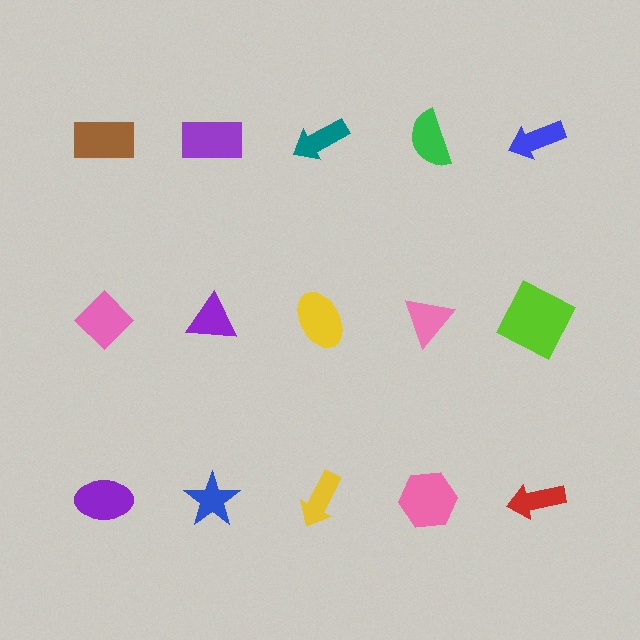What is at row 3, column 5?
A red arrow.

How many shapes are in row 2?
5 shapes.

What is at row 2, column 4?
A pink triangle.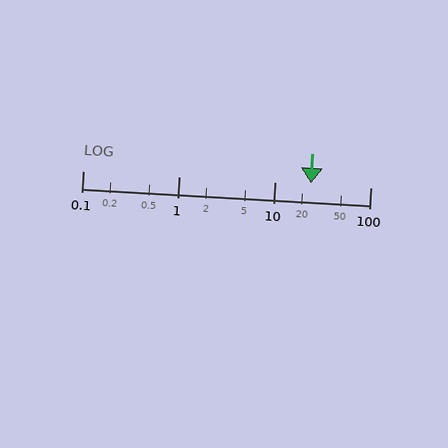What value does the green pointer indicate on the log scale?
The pointer indicates approximately 24.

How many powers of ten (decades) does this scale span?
The scale spans 3 decades, from 0.1 to 100.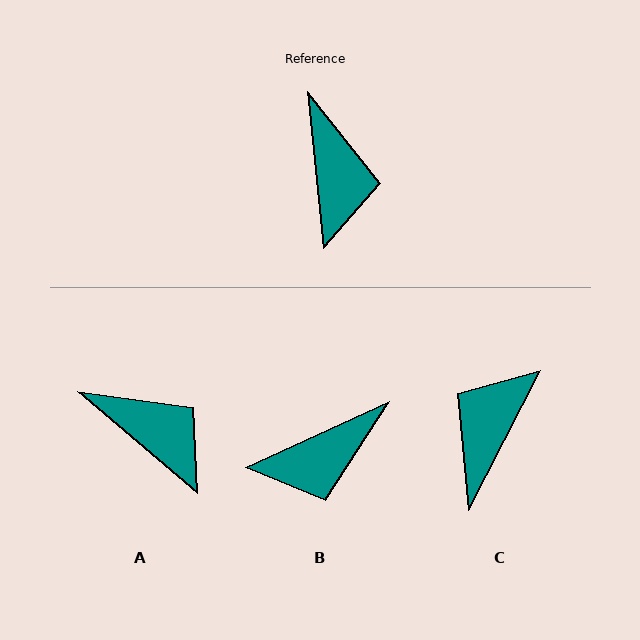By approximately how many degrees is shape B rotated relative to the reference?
Approximately 71 degrees clockwise.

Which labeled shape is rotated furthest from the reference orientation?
C, about 147 degrees away.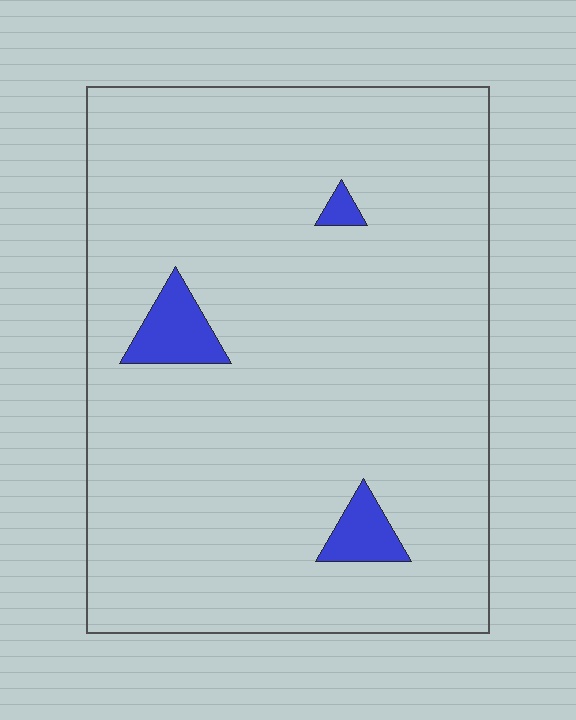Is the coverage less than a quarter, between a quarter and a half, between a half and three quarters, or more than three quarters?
Less than a quarter.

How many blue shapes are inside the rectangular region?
3.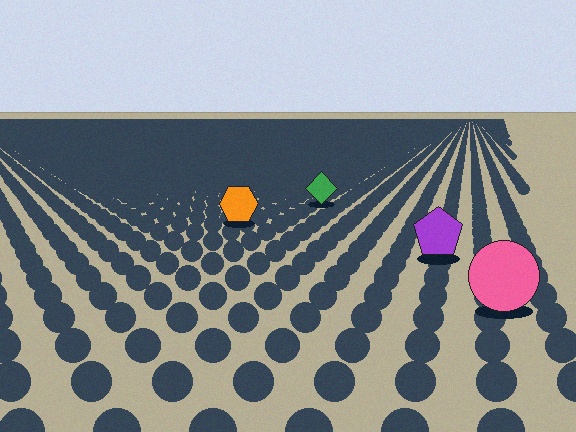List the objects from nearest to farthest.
From nearest to farthest: the pink circle, the purple pentagon, the orange hexagon, the green diamond.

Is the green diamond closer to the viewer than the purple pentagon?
No. The purple pentagon is closer — you can tell from the texture gradient: the ground texture is coarser near it.